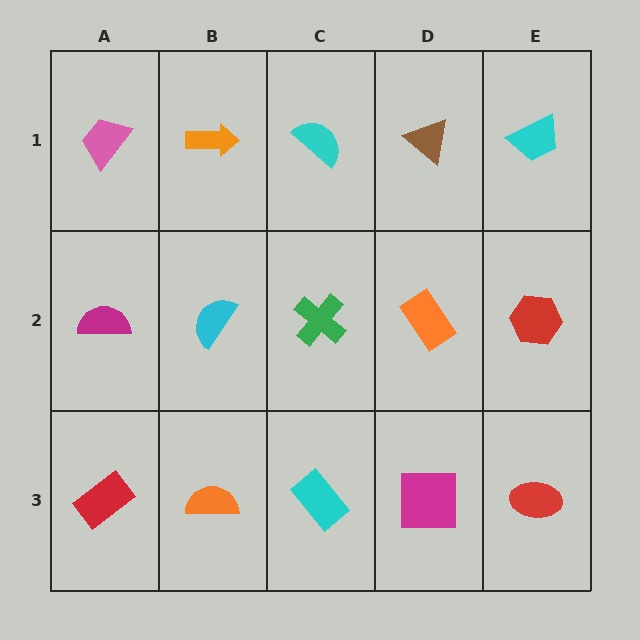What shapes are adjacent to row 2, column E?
A cyan trapezoid (row 1, column E), a red ellipse (row 3, column E), an orange rectangle (row 2, column D).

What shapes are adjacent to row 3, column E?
A red hexagon (row 2, column E), a magenta square (row 3, column D).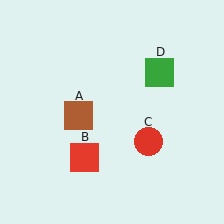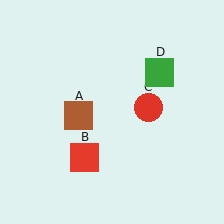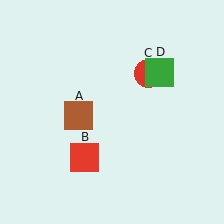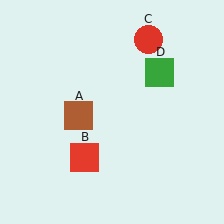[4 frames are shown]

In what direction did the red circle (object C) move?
The red circle (object C) moved up.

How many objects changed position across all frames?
1 object changed position: red circle (object C).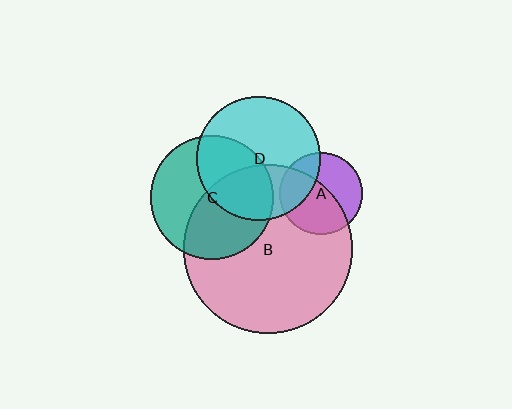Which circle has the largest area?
Circle B (pink).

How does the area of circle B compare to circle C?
Approximately 1.9 times.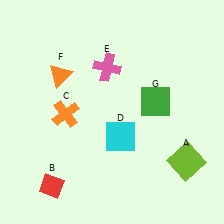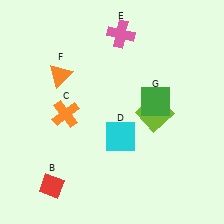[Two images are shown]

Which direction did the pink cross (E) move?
The pink cross (E) moved up.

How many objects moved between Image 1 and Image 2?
2 objects moved between the two images.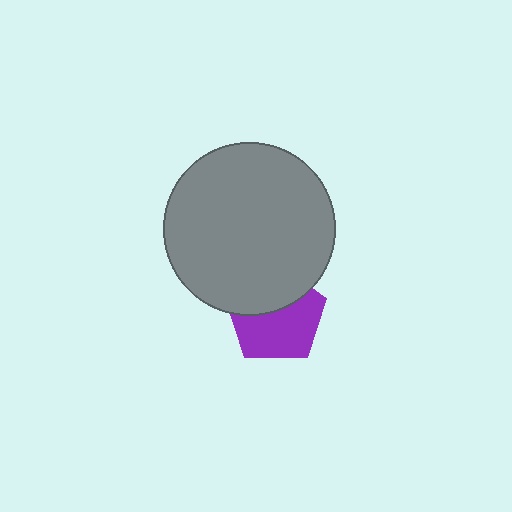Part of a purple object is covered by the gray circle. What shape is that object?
It is a pentagon.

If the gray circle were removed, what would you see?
You would see the complete purple pentagon.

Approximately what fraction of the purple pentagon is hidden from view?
Roughly 40% of the purple pentagon is hidden behind the gray circle.